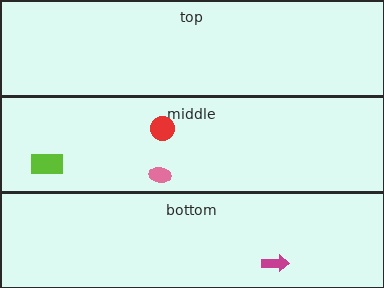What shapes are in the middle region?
The lime rectangle, the pink ellipse, the red circle.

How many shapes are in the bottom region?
1.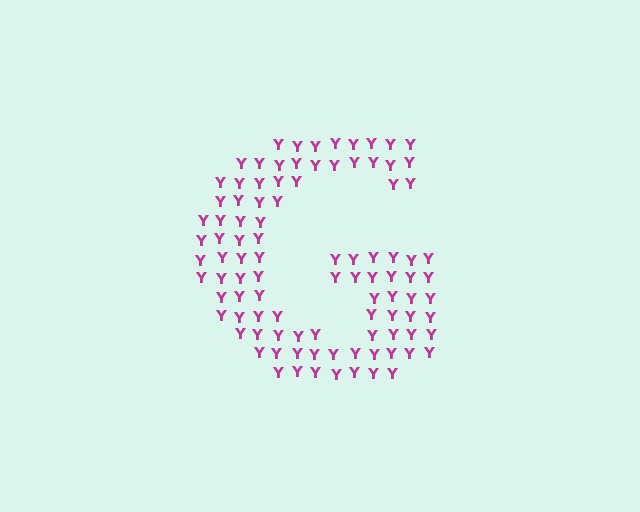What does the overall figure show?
The overall figure shows the letter G.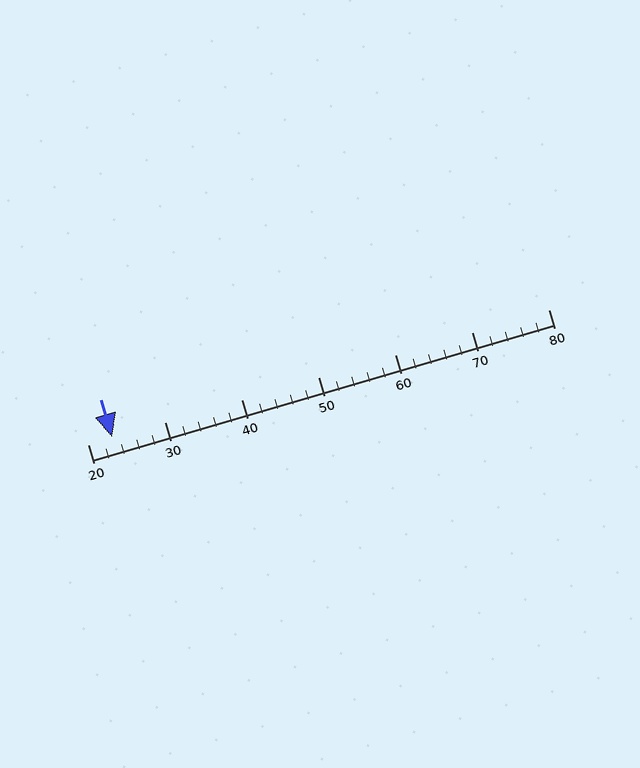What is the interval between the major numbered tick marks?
The major tick marks are spaced 10 units apart.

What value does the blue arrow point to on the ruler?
The blue arrow points to approximately 23.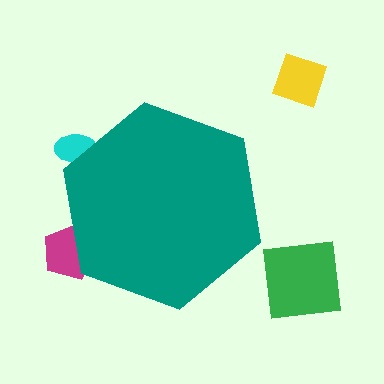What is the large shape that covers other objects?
A teal hexagon.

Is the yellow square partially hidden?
No, the yellow square is fully visible.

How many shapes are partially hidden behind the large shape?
2 shapes are partially hidden.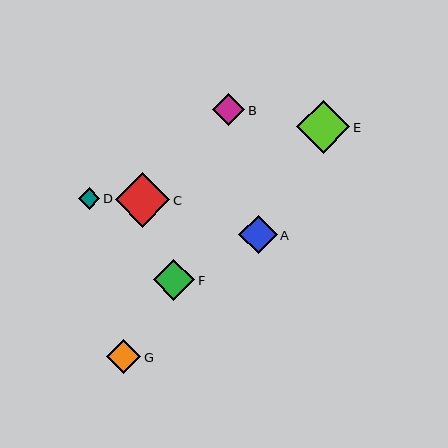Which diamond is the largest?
Diamond C is the largest with a size of approximately 55 pixels.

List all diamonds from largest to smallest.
From largest to smallest: C, E, F, A, G, B, D.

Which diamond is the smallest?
Diamond D is the smallest with a size of approximately 22 pixels.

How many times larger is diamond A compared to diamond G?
Diamond A is approximately 1.1 times the size of diamond G.